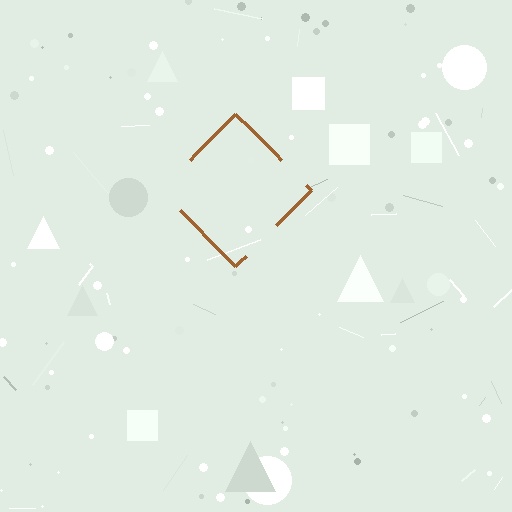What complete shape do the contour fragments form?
The contour fragments form a diamond.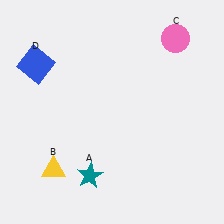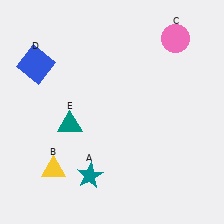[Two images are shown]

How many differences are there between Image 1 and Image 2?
There is 1 difference between the two images.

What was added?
A teal triangle (E) was added in Image 2.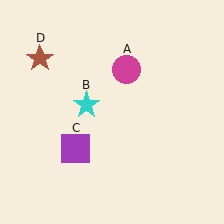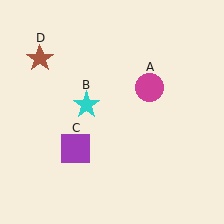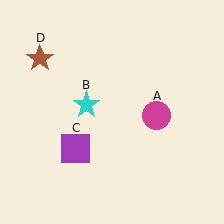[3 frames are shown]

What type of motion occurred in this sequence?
The magenta circle (object A) rotated clockwise around the center of the scene.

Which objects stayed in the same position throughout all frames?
Cyan star (object B) and purple square (object C) and brown star (object D) remained stationary.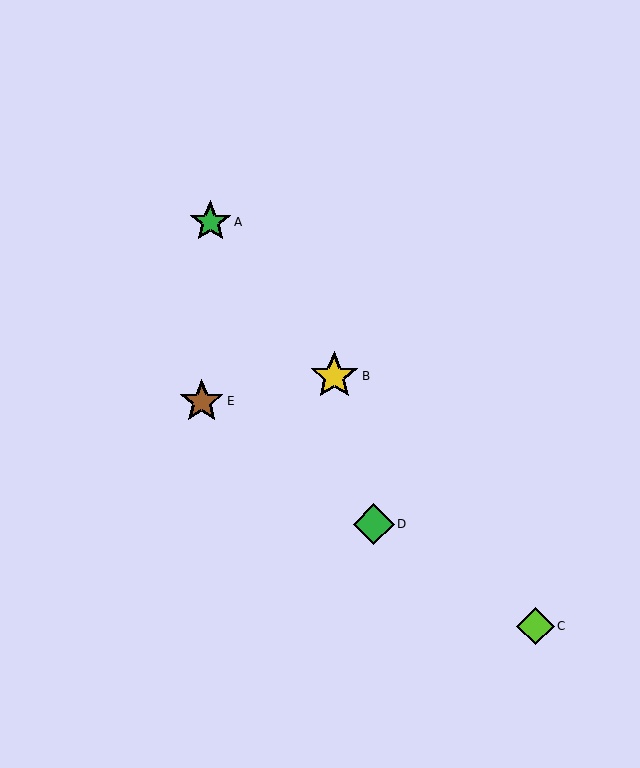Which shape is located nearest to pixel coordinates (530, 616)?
The lime diamond (labeled C) at (536, 626) is nearest to that location.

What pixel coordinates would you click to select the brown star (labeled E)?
Click at (202, 401) to select the brown star E.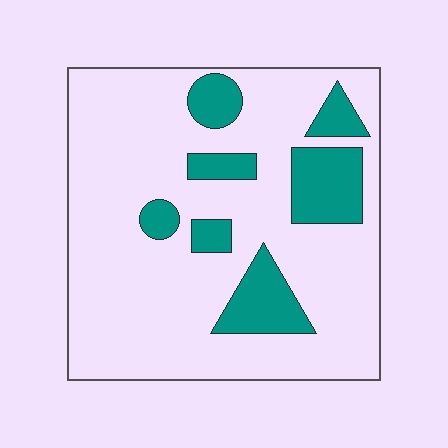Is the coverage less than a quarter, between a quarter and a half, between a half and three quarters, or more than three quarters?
Less than a quarter.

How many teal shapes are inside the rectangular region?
7.